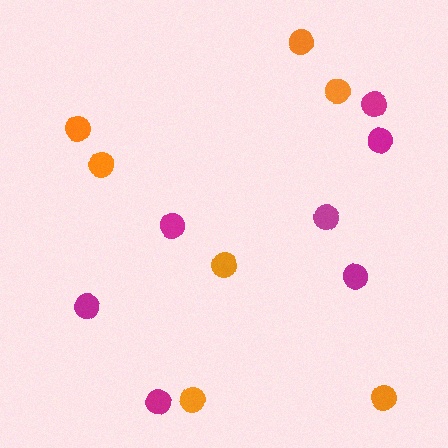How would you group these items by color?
There are 2 groups: one group of orange circles (7) and one group of magenta circles (7).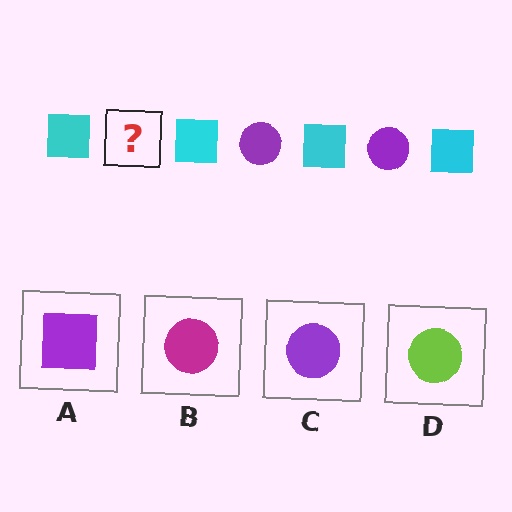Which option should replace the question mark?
Option C.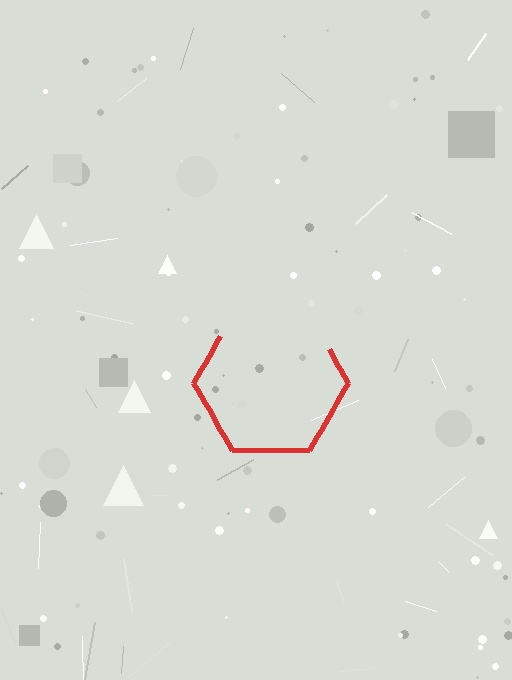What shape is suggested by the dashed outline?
The dashed outline suggests a hexagon.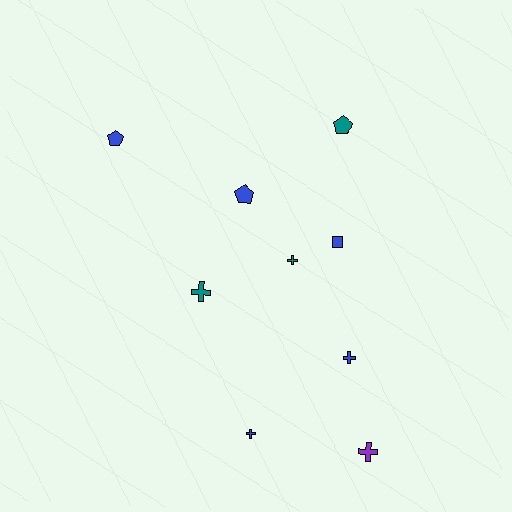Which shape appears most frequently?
Cross, with 5 objects.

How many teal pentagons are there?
There is 1 teal pentagon.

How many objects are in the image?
There are 9 objects.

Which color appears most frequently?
Blue, with 5 objects.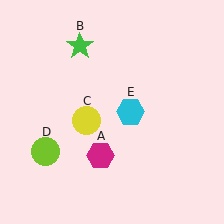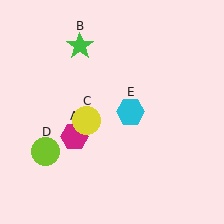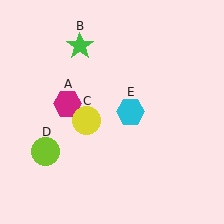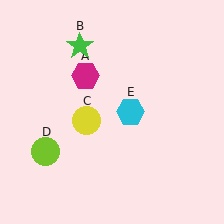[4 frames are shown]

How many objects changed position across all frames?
1 object changed position: magenta hexagon (object A).